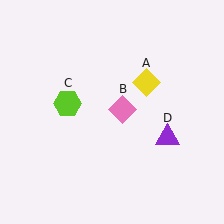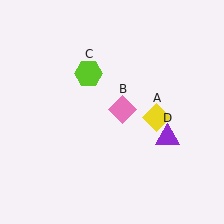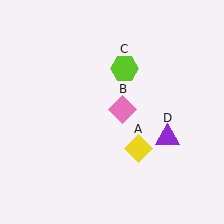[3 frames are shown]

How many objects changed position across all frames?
2 objects changed position: yellow diamond (object A), lime hexagon (object C).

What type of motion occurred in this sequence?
The yellow diamond (object A), lime hexagon (object C) rotated clockwise around the center of the scene.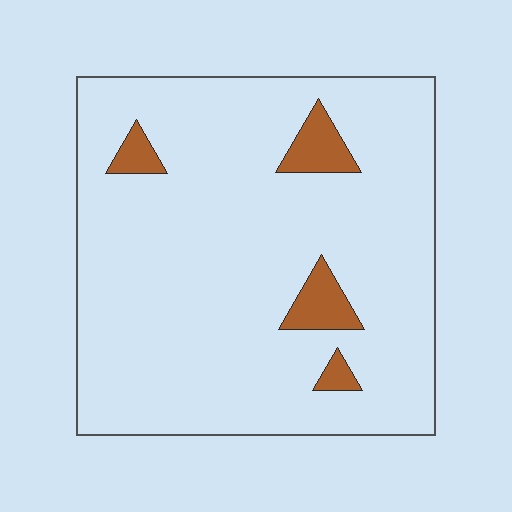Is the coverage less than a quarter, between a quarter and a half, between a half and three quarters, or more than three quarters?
Less than a quarter.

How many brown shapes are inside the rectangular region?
4.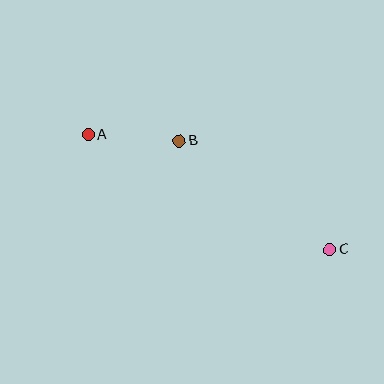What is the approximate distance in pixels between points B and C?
The distance between B and C is approximately 186 pixels.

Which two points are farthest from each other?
Points A and C are farthest from each other.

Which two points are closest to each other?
Points A and B are closest to each other.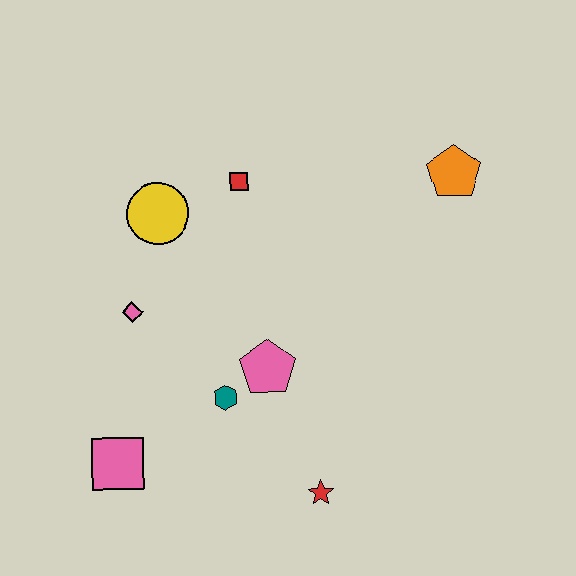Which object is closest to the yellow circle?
The red square is closest to the yellow circle.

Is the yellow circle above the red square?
No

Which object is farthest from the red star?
The orange pentagon is farthest from the red star.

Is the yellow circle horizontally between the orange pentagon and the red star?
No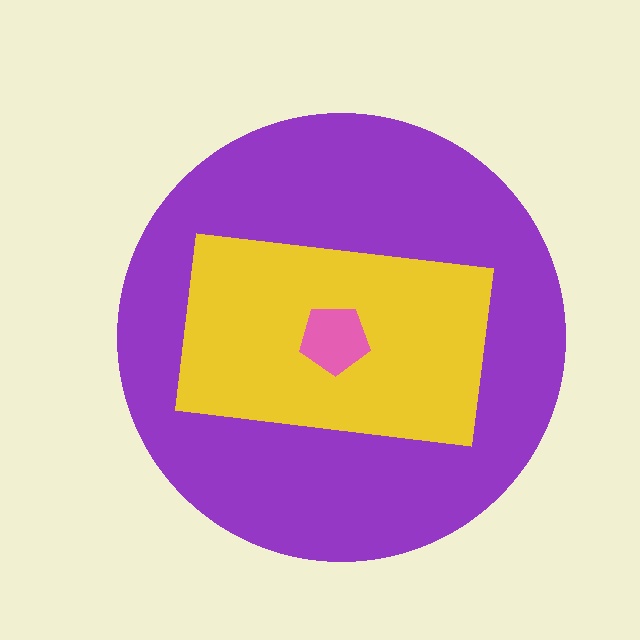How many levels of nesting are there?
3.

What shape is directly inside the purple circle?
The yellow rectangle.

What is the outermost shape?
The purple circle.